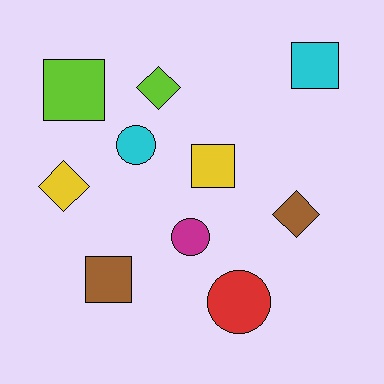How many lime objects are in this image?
There are 2 lime objects.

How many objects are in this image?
There are 10 objects.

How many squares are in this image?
There are 4 squares.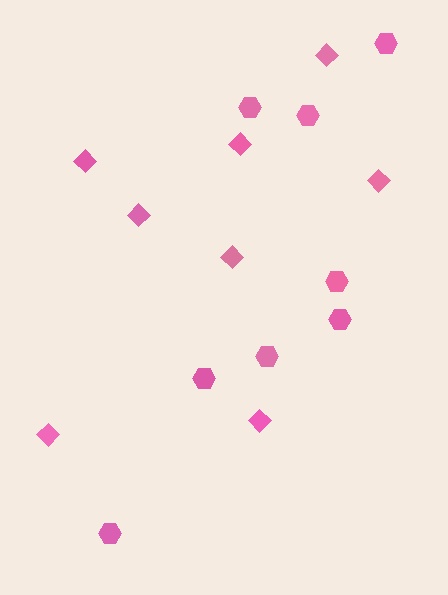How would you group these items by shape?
There are 2 groups: one group of hexagons (8) and one group of diamonds (8).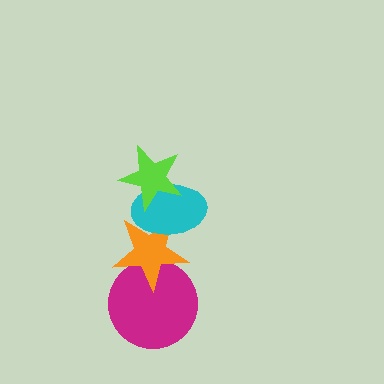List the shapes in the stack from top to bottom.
From top to bottom: the lime star, the cyan ellipse, the orange star, the magenta circle.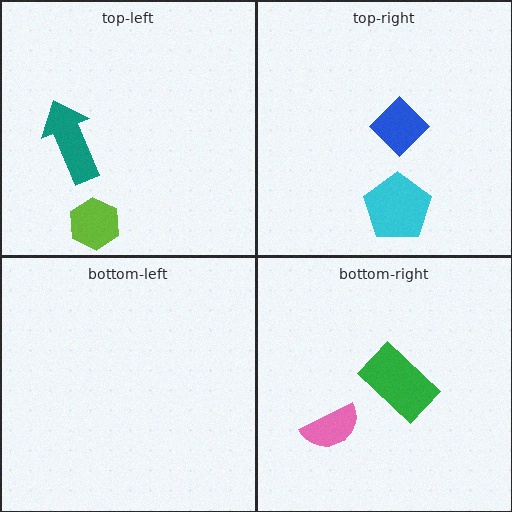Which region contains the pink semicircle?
The bottom-right region.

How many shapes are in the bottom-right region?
2.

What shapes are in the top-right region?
The blue diamond, the cyan pentagon.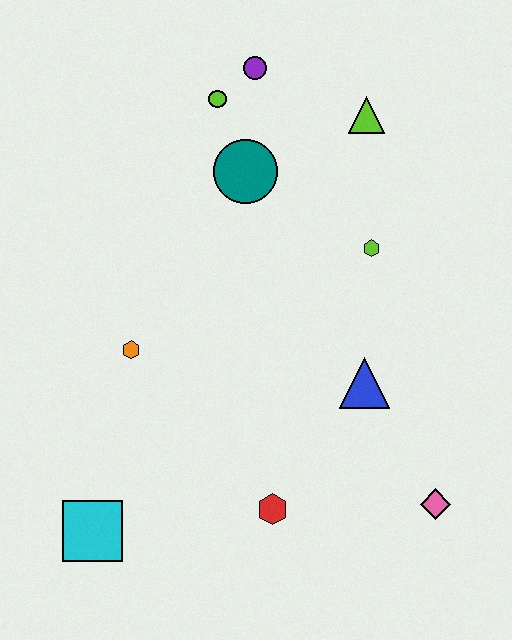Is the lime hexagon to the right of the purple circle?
Yes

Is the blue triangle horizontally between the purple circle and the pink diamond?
Yes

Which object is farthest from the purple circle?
The cyan square is farthest from the purple circle.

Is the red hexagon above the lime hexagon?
No